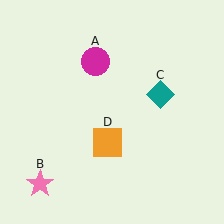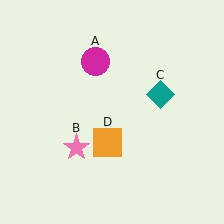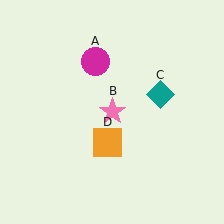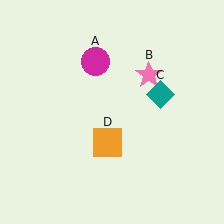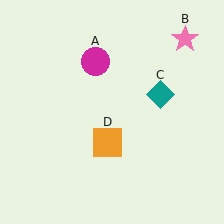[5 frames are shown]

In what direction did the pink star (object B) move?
The pink star (object B) moved up and to the right.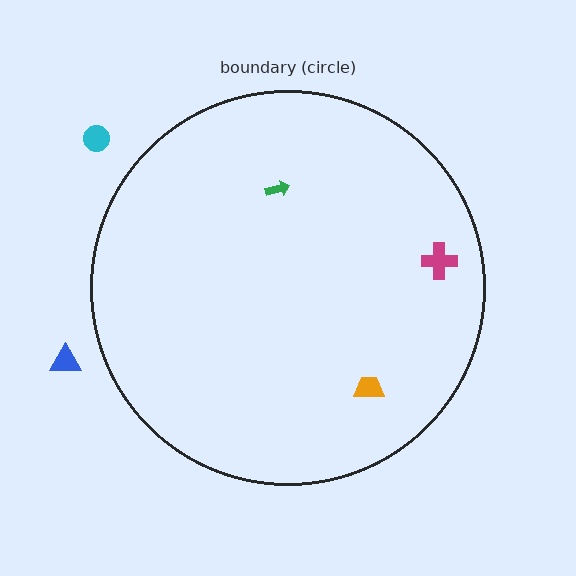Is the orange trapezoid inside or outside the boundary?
Inside.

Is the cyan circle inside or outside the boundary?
Outside.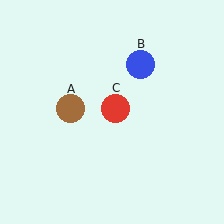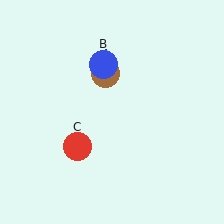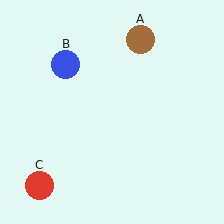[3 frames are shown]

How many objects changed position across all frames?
3 objects changed position: brown circle (object A), blue circle (object B), red circle (object C).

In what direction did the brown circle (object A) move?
The brown circle (object A) moved up and to the right.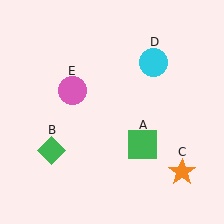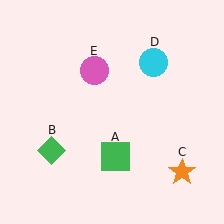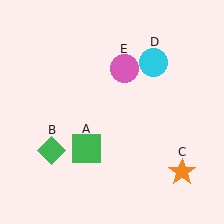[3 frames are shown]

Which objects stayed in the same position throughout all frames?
Green diamond (object B) and orange star (object C) and cyan circle (object D) remained stationary.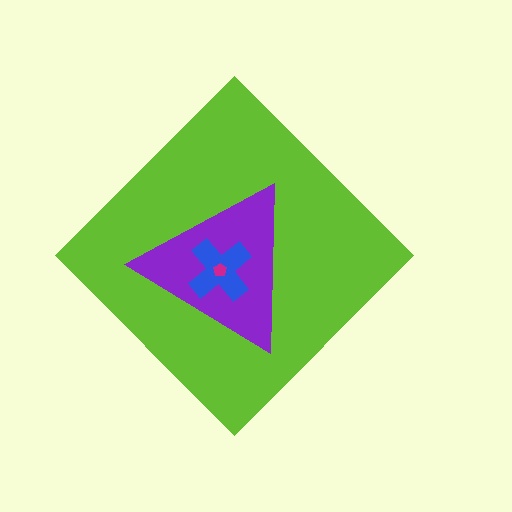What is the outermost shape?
The lime diamond.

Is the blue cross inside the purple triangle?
Yes.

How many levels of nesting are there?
4.